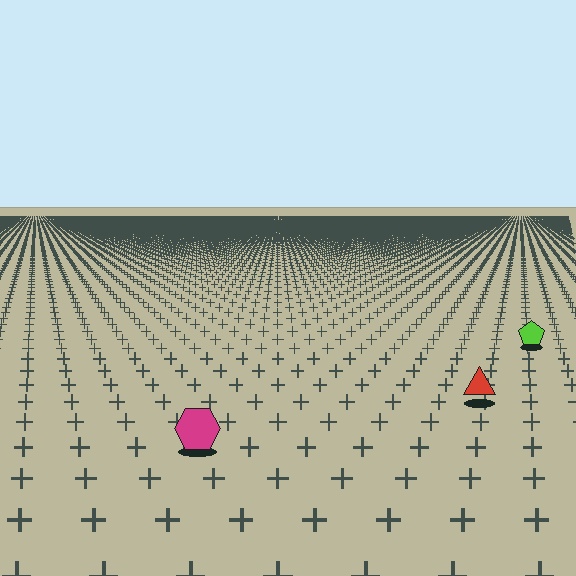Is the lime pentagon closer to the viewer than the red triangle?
No. The red triangle is closer — you can tell from the texture gradient: the ground texture is coarser near it.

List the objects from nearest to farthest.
From nearest to farthest: the magenta hexagon, the red triangle, the lime pentagon.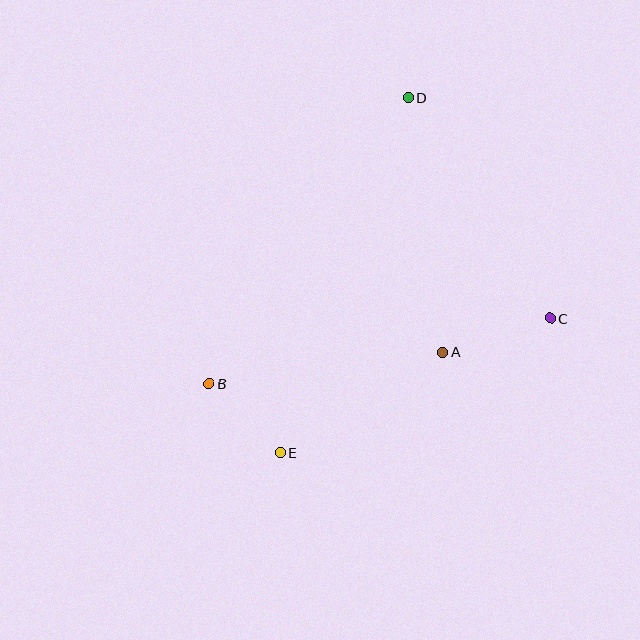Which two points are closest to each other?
Points B and E are closest to each other.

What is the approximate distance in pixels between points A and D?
The distance between A and D is approximately 257 pixels.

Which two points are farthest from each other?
Points D and E are farthest from each other.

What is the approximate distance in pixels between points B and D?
The distance between B and D is approximately 348 pixels.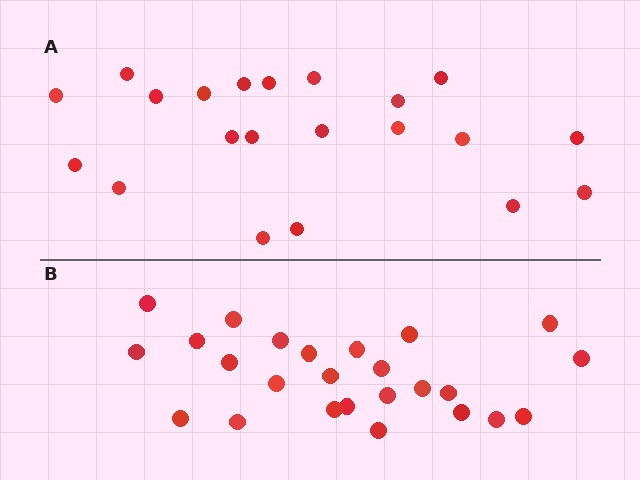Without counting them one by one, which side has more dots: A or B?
Region B (the bottom region) has more dots.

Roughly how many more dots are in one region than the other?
Region B has about 4 more dots than region A.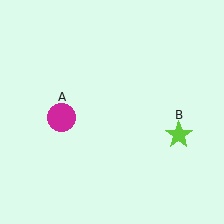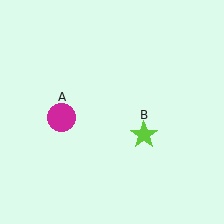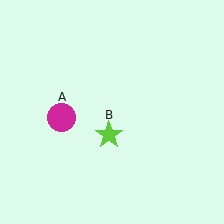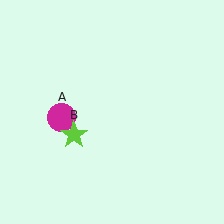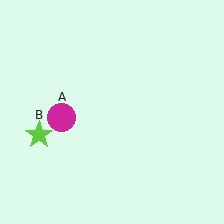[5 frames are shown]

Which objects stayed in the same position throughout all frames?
Magenta circle (object A) remained stationary.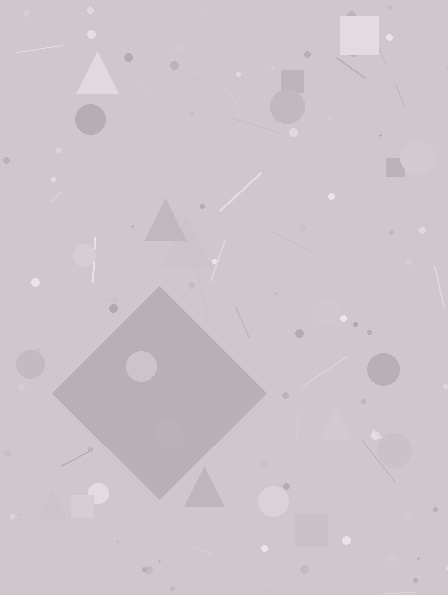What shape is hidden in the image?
A diamond is hidden in the image.